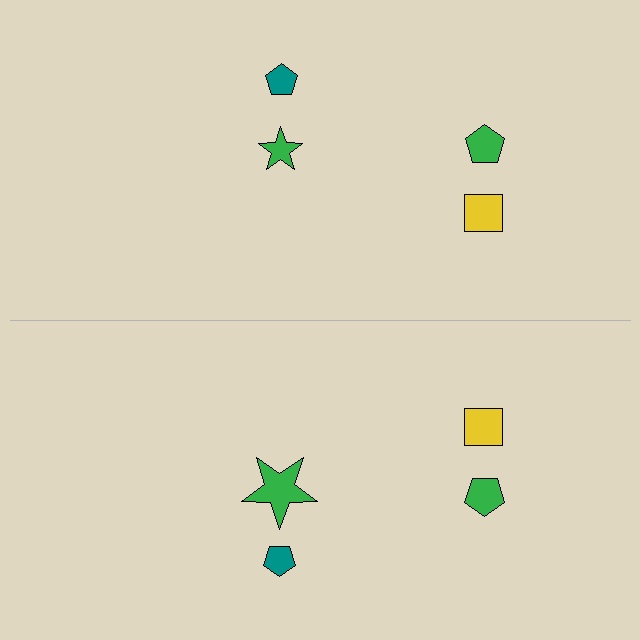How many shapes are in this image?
There are 8 shapes in this image.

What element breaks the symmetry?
The green star on the bottom side has a different size than its mirror counterpart.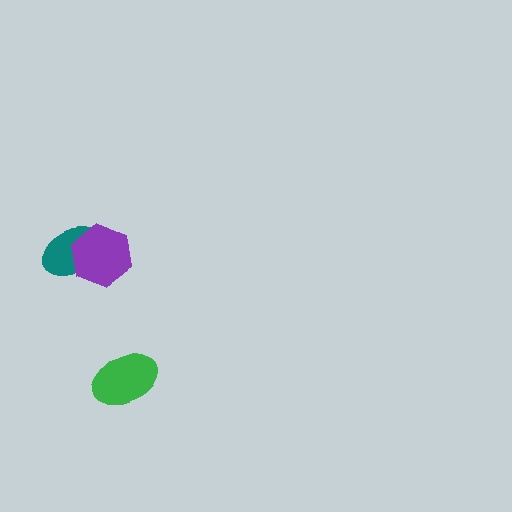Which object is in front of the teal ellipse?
The purple hexagon is in front of the teal ellipse.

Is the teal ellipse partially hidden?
Yes, it is partially covered by another shape.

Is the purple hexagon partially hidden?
No, no other shape covers it.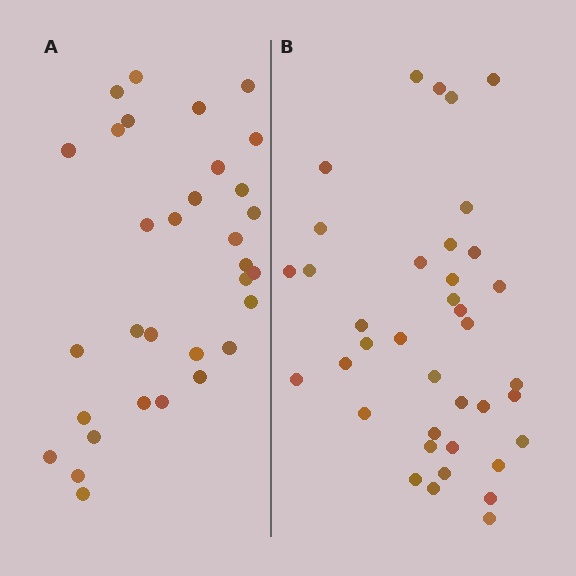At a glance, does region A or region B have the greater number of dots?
Region B (the right region) has more dots.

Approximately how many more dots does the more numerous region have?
Region B has about 6 more dots than region A.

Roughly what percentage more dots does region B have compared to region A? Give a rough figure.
About 20% more.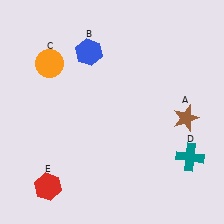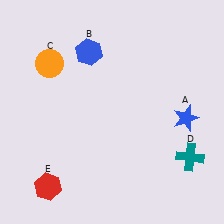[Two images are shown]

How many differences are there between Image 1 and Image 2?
There is 1 difference between the two images.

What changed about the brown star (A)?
In Image 1, A is brown. In Image 2, it changed to blue.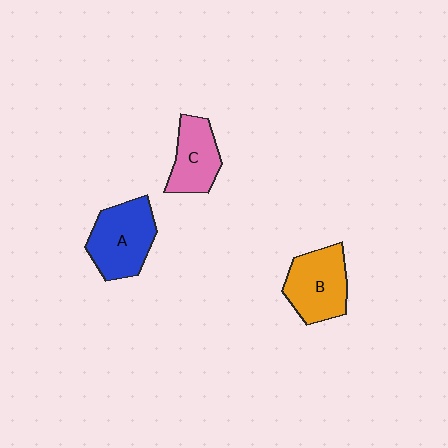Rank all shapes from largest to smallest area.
From largest to smallest: A (blue), B (orange), C (pink).